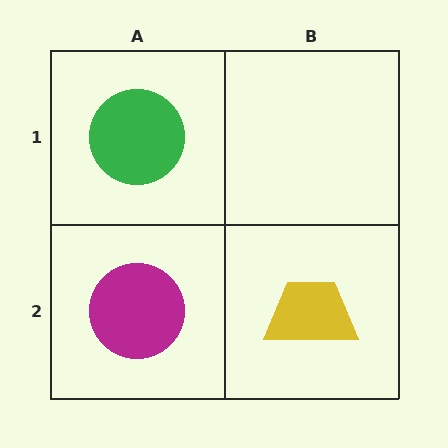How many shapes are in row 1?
1 shape.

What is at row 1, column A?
A green circle.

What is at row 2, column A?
A magenta circle.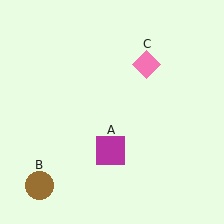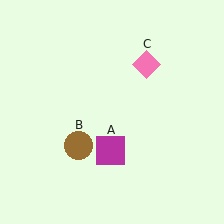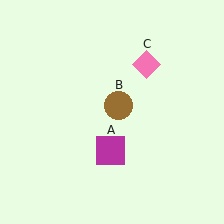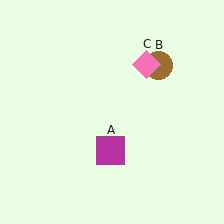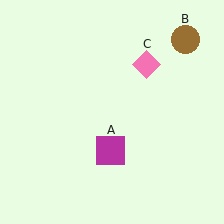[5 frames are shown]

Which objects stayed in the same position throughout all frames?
Magenta square (object A) and pink diamond (object C) remained stationary.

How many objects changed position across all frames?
1 object changed position: brown circle (object B).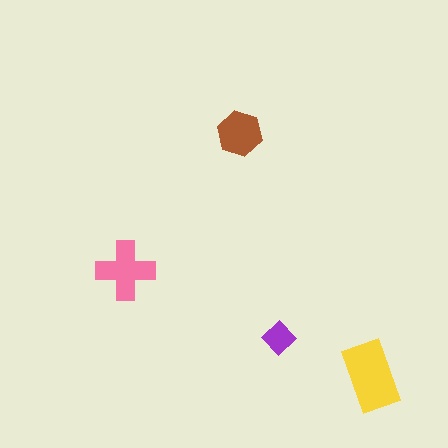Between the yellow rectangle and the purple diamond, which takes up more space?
The yellow rectangle.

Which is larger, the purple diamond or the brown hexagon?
The brown hexagon.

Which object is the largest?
The yellow rectangle.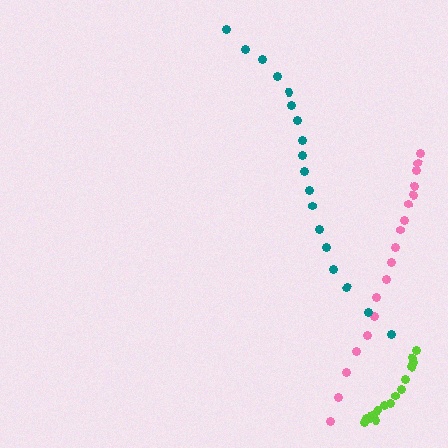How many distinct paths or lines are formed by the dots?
There are 3 distinct paths.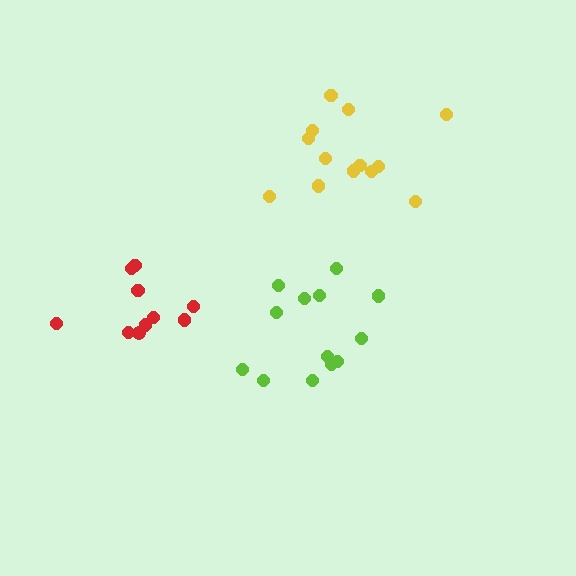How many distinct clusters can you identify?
There are 3 distinct clusters.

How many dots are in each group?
Group 1: 13 dots, Group 2: 13 dots, Group 3: 10 dots (36 total).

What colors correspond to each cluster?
The clusters are colored: lime, yellow, red.